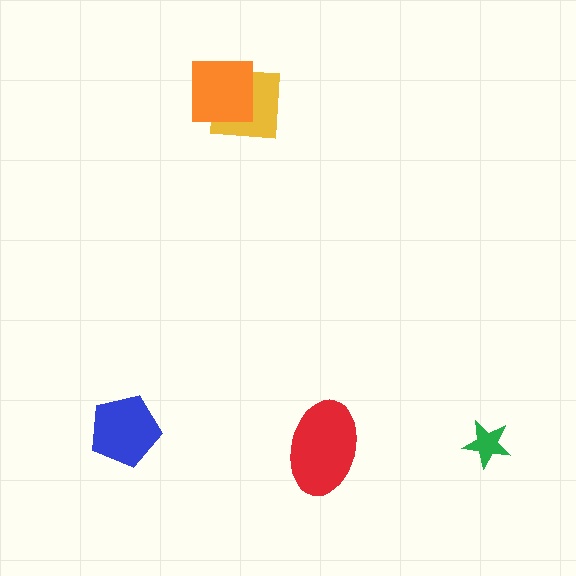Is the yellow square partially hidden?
Yes, it is partially covered by another shape.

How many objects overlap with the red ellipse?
0 objects overlap with the red ellipse.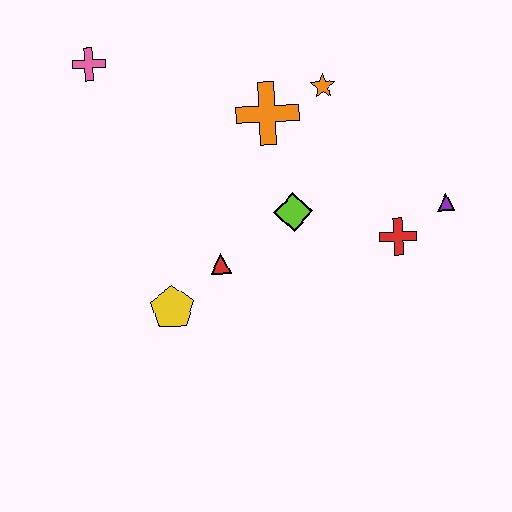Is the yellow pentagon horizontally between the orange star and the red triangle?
No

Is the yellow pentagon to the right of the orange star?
No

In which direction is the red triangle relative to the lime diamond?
The red triangle is to the left of the lime diamond.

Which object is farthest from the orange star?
The yellow pentagon is farthest from the orange star.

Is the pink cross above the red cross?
Yes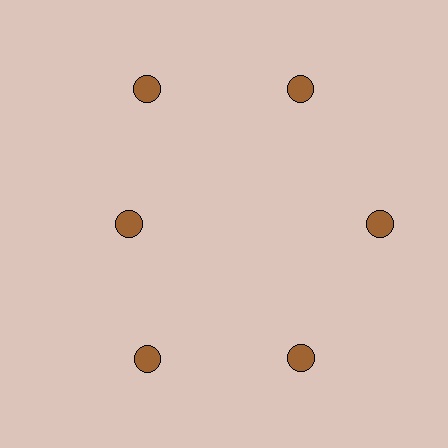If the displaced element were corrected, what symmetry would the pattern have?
It would have 6-fold rotational symmetry — the pattern would map onto itself every 60 degrees.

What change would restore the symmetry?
The symmetry would be restored by moving it outward, back onto the ring so that all 6 circles sit at equal angles and equal distance from the center.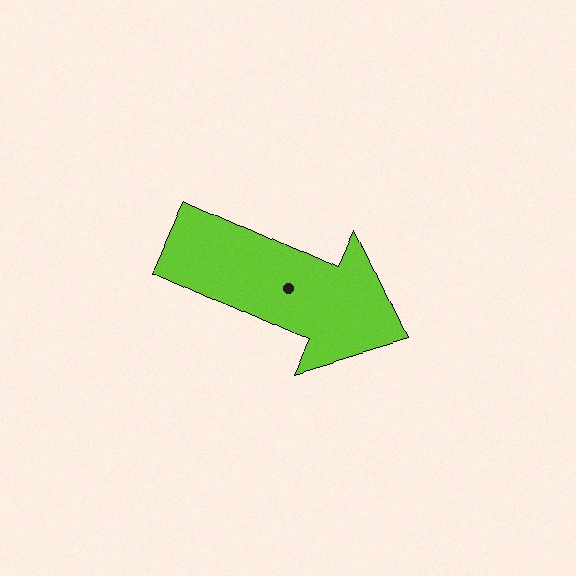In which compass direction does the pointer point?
Southeast.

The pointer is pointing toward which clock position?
Roughly 4 o'clock.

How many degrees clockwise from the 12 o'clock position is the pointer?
Approximately 114 degrees.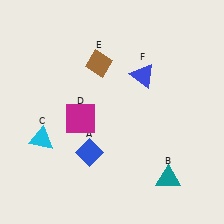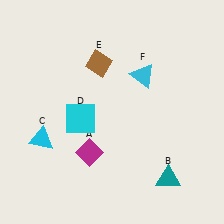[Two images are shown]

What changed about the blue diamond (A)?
In Image 1, A is blue. In Image 2, it changed to magenta.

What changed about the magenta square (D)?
In Image 1, D is magenta. In Image 2, it changed to cyan.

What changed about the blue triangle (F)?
In Image 1, F is blue. In Image 2, it changed to cyan.